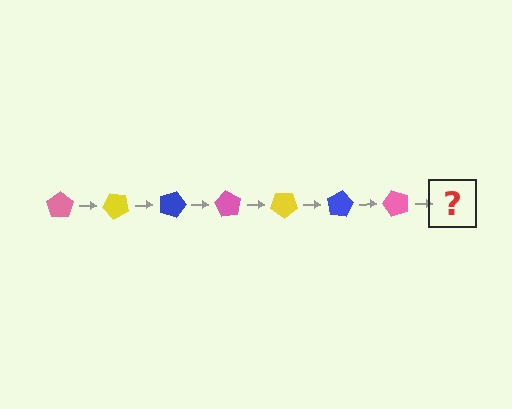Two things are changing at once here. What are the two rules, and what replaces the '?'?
The two rules are that it rotates 45 degrees each step and the color cycles through pink, yellow, and blue. The '?' should be a yellow pentagon, rotated 315 degrees from the start.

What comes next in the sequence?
The next element should be a yellow pentagon, rotated 315 degrees from the start.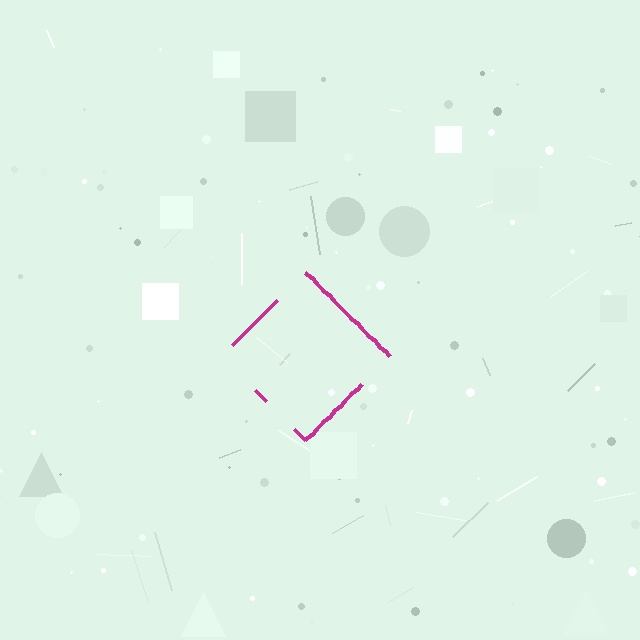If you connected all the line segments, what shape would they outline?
They would outline a diamond.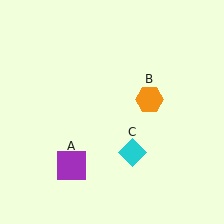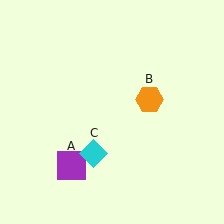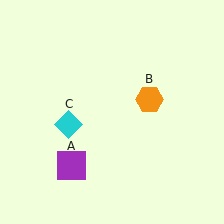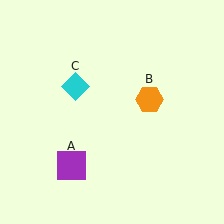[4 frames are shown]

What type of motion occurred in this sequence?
The cyan diamond (object C) rotated clockwise around the center of the scene.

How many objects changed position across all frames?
1 object changed position: cyan diamond (object C).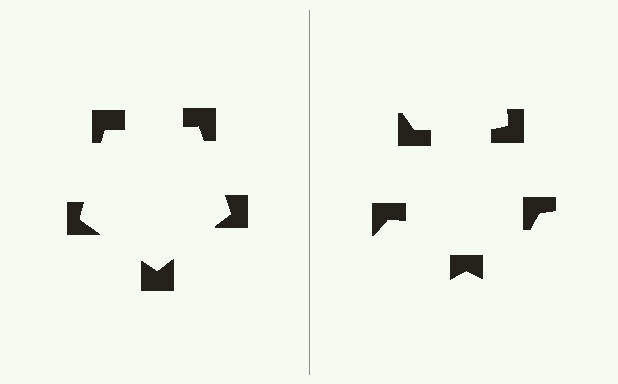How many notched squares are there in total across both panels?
10 — 5 on each side.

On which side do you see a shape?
An illusory pentagon appears on the left side. On the right side the wedge cuts are rotated, so no coherent shape forms.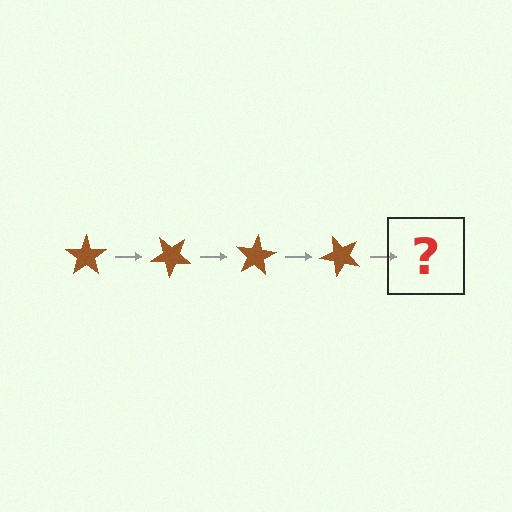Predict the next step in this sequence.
The next step is a brown star rotated 160 degrees.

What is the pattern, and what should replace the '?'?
The pattern is that the star rotates 40 degrees each step. The '?' should be a brown star rotated 160 degrees.